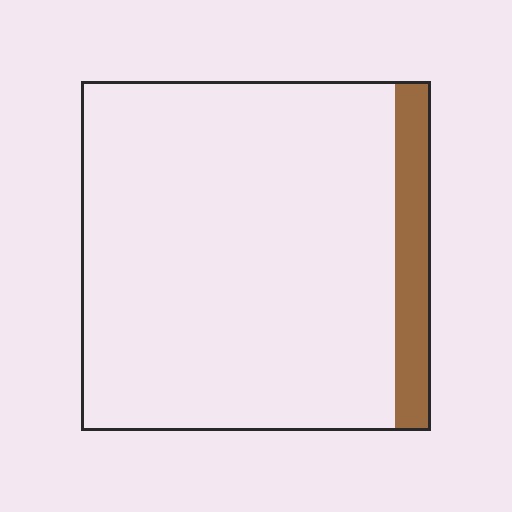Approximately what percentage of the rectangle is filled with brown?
Approximately 10%.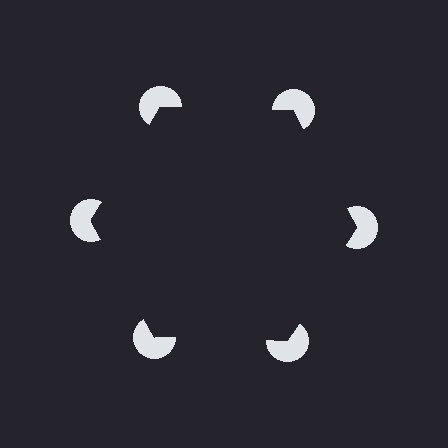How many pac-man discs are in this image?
There are 6 — one at each vertex of the illusory hexagon.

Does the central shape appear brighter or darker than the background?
It typically appears slightly darker than the background, even though no actual brightness change is drawn.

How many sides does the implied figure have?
6 sides.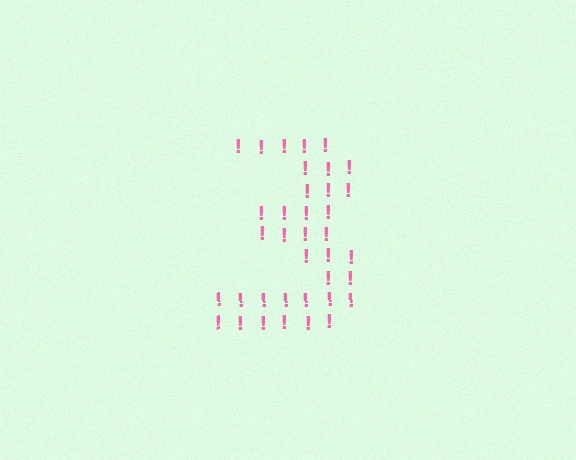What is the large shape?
The large shape is the digit 3.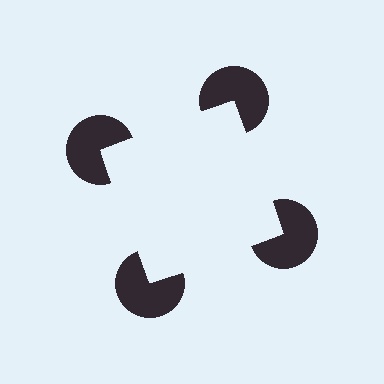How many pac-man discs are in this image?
There are 4 — one at each vertex of the illusory square.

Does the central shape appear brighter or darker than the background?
It typically appears slightly brighter than the background, even though no actual brightness change is drawn.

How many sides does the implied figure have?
4 sides.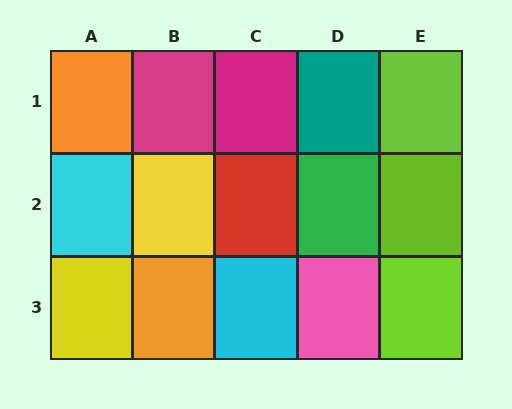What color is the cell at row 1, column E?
Lime.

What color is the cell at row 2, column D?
Green.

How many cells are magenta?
2 cells are magenta.